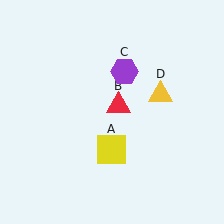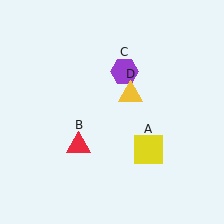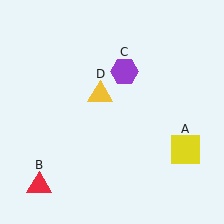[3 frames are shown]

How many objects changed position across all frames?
3 objects changed position: yellow square (object A), red triangle (object B), yellow triangle (object D).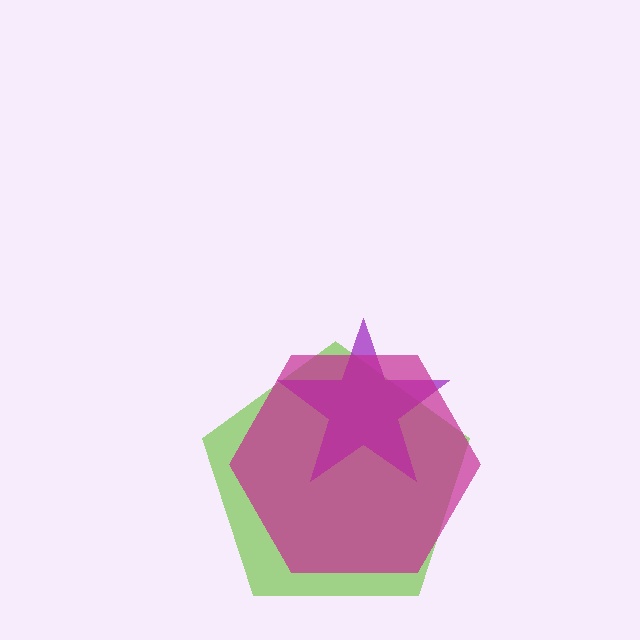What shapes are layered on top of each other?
The layered shapes are: a lime pentagon, a purple star, a magenta hexagon.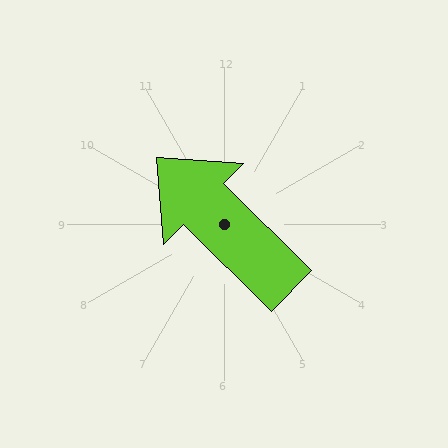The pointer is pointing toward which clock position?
Roughly 10 o'clock.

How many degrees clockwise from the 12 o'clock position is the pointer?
Approximately 315 degrees.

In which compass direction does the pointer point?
Northwest.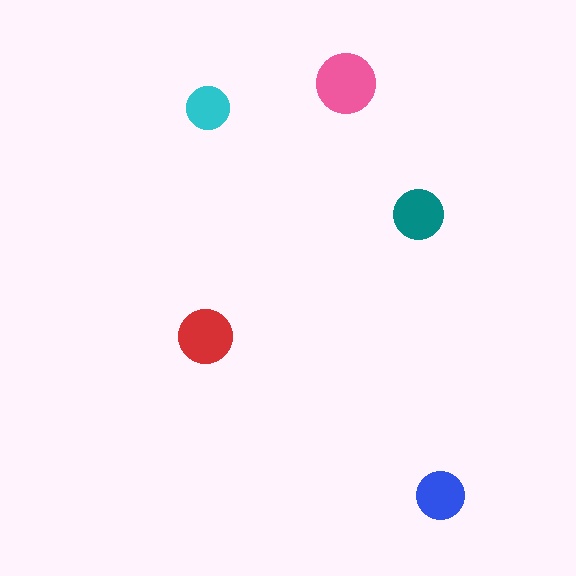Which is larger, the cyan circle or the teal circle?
The teal one.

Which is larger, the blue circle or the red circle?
The red one.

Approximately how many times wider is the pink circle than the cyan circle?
About 1.5 times wider.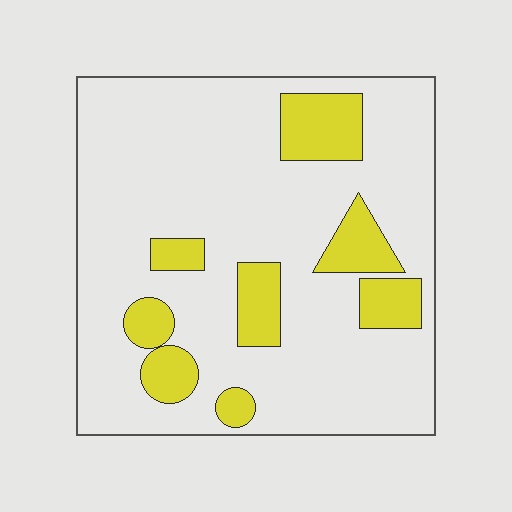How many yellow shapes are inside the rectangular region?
8.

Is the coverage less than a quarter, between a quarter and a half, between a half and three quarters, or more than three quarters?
Less than a quarter.